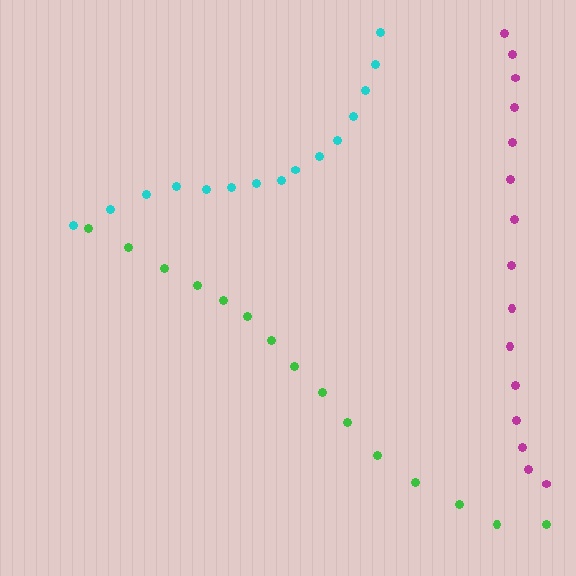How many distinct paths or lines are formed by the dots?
There are 3 distinct paths.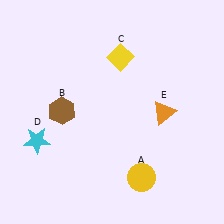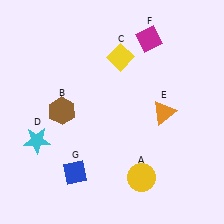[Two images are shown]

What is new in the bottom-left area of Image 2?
A blue diamond (G) was added in the bottom-left area of Image 2.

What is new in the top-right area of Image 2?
A magenta diamond (F) was added in the top-right area of Image 2.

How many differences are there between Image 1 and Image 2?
There are 2 differences between the two images.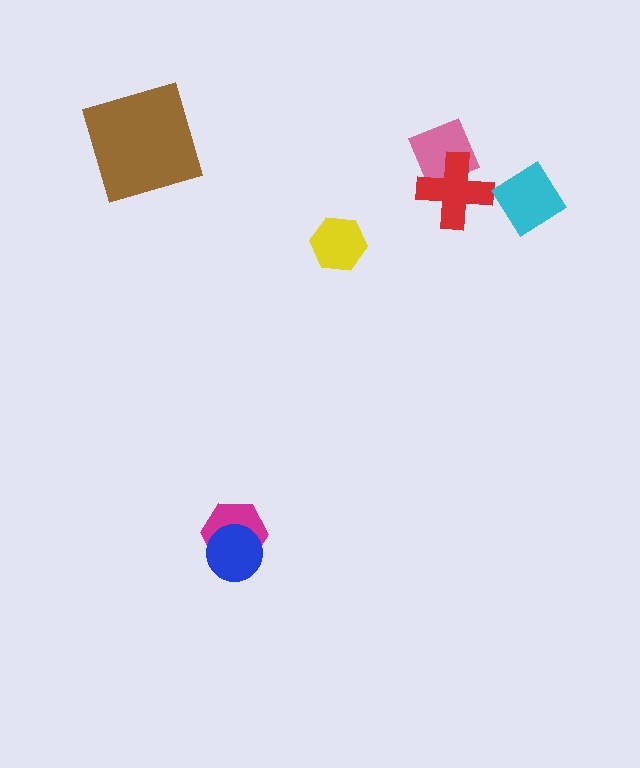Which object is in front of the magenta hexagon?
The blue circle is in front of the magenta hexagon.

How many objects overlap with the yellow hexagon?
0 objects overlap with the yellow hexagon.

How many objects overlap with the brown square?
0 objects overlap with the brown square.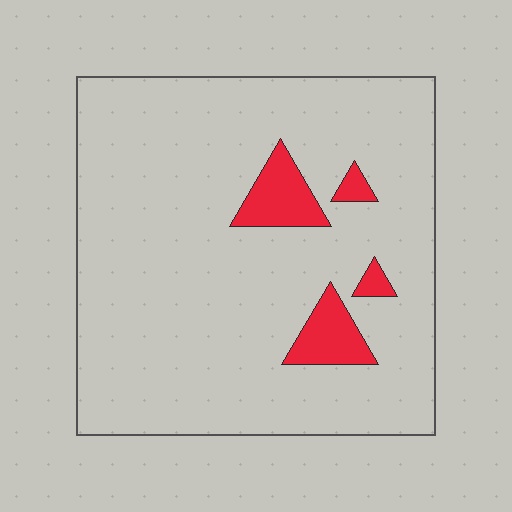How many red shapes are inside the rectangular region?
4.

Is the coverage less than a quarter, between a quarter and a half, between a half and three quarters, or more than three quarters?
Less than a quarter.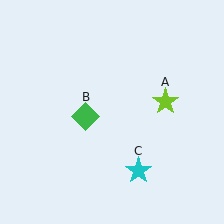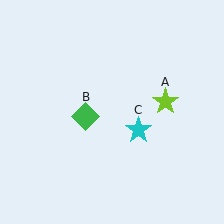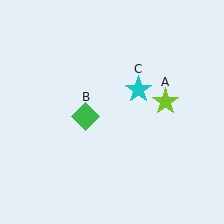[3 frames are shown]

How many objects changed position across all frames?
1 object changed position: cyan star (object C).